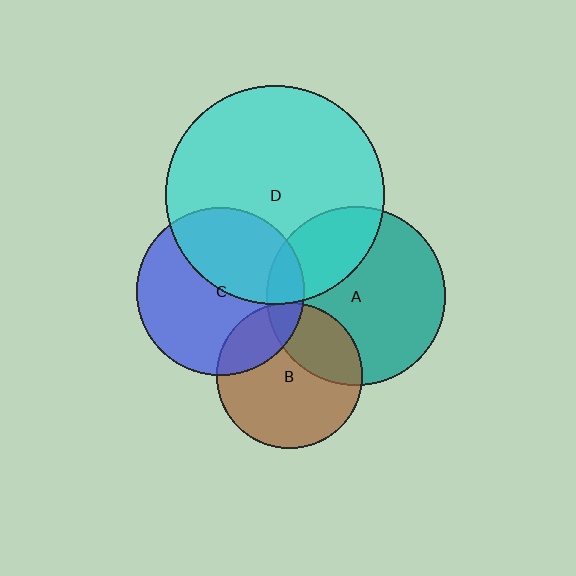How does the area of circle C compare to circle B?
Approximately 1.3 times.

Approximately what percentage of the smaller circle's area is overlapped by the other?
Approximately 30%.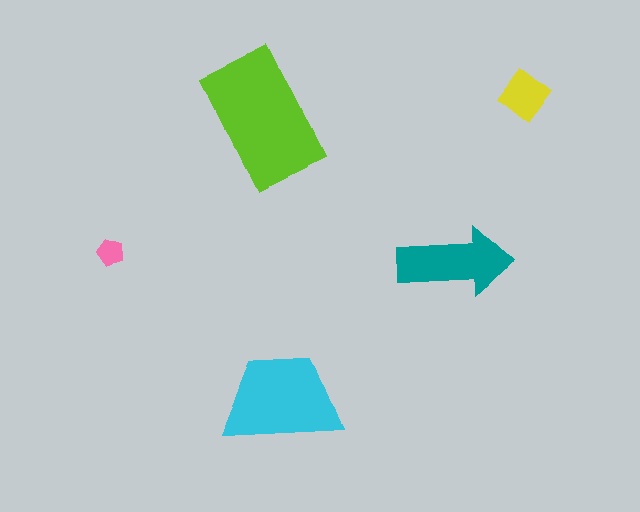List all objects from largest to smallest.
The lime rectangle, the cyan trapezoid, the teal arrow, the yellow diamond, the pink pentagon.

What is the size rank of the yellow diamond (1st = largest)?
4th.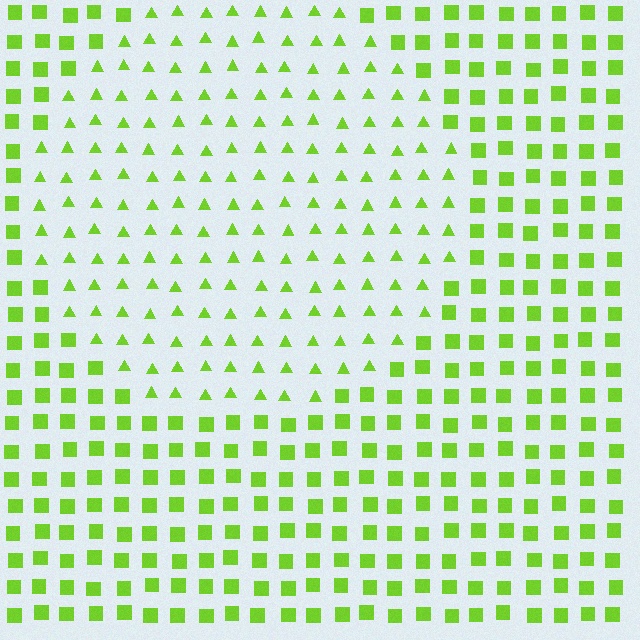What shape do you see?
I see a circle.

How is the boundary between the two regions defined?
The boundary is defined by a change in element shape: triangles inside vs. squares outside. All elements share the same color and spacing.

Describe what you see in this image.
The image is filled with small lime elements arranged in a uniform grid. A circle-shaped region contains triangles, while the surrounding area contains squares. The boundary is defined purely by the change in element shape.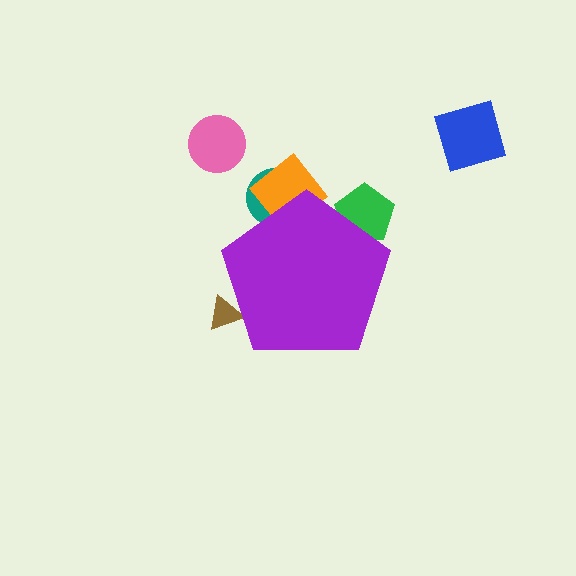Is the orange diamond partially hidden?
Yes, the orange diamond is partially hidden behind the purple pentagon.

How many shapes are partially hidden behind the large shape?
4 shapes are partially hidden.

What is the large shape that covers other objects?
A purple pentagon.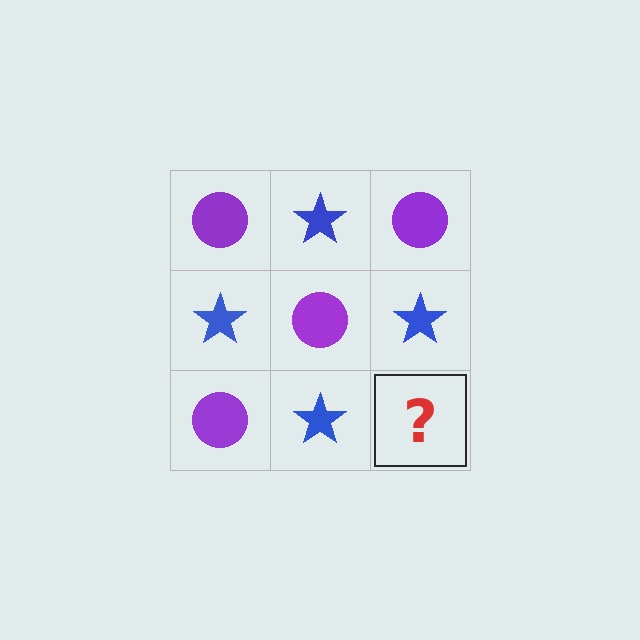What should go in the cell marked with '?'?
The missing cell should contain a purple circle.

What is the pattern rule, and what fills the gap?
The rule is that it alternates purple circle and blue star in a checkerboard pattern. The gap should be filled with a purple circle.